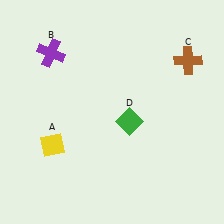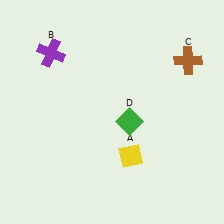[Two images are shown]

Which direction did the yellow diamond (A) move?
The yellow diamond (A) moved right.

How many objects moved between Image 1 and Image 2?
1 object moved between the two images.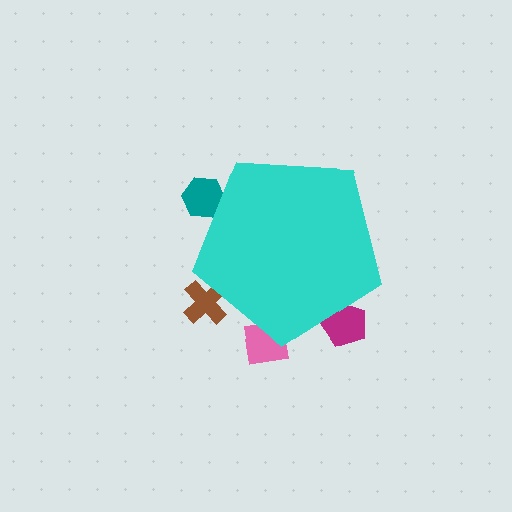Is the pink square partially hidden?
Yes, the pink square is partially hidden behind the cyan pentagon.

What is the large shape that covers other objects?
A cyan pentagon.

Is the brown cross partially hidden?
Yes, the brown cross is partially hidden behind the cyan pentagon.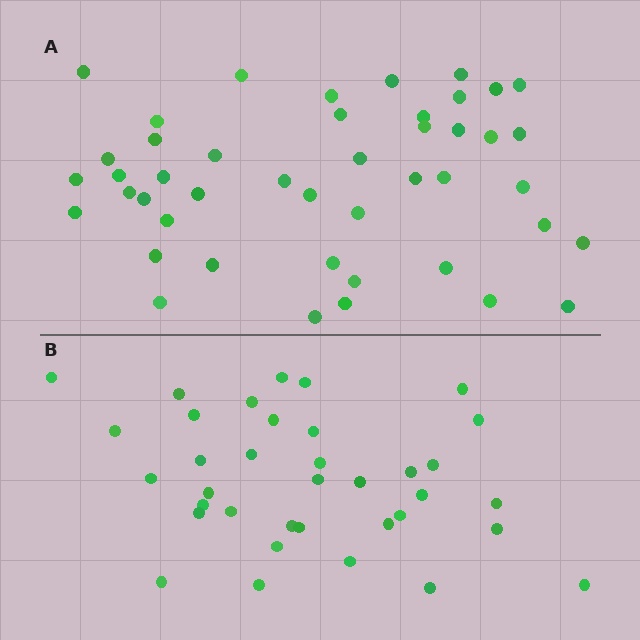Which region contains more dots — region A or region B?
Region A (the top region) has more dots.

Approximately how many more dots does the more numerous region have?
Region A has roughly 8 or so more dots than region B.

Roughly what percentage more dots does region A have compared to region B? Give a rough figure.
About 25% more.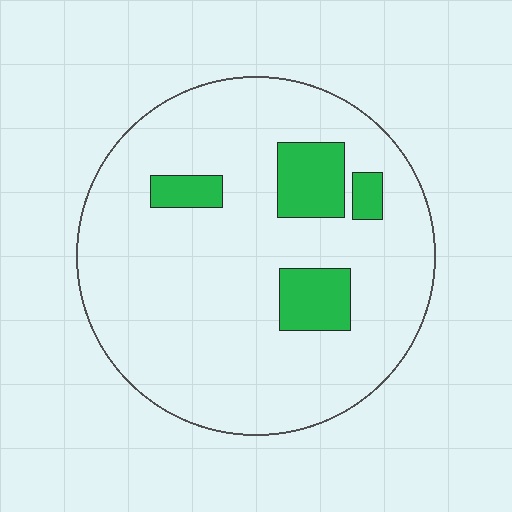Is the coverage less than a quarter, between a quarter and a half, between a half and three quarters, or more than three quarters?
Less than a quarter.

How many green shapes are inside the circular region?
4.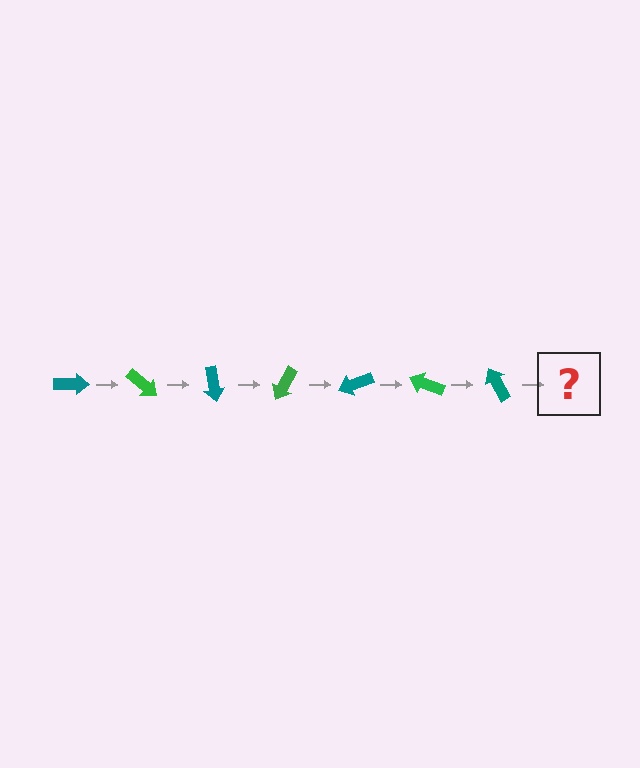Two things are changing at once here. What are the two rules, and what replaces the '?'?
The two rules are that it rotates 40 degrees each step and the color cycles through teal and green. The '?' should be a green arrow, rotated 280 degrees from the start.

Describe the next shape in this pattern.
It should be a green arrow, rotated 280 degrees from the start.